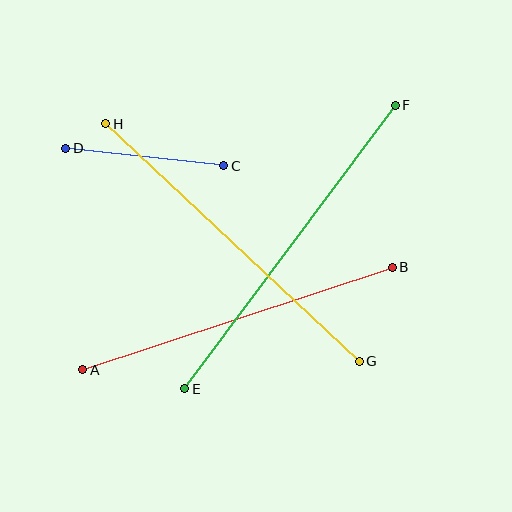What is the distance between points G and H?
The distance is approximately 347 pixels.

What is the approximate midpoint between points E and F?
The midpoint is at approximately (290, 247) pixels.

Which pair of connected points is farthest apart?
Points E and F are farthest apart.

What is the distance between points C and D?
The distance is approximately 159 pixels.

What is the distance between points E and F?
The distance is approximately 353 pixels.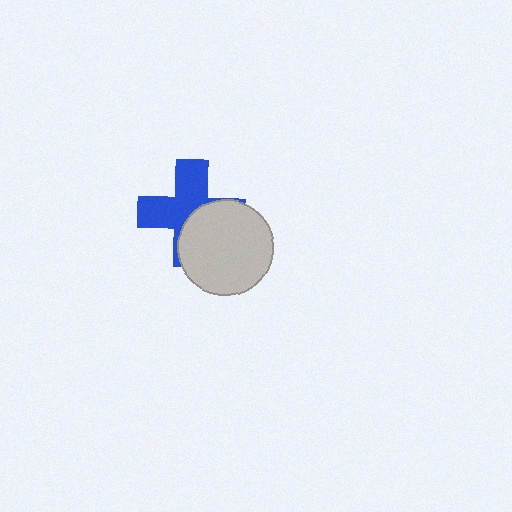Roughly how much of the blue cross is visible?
About half of it is visible (roughly 56%).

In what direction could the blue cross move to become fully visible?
The blue cross could move toward the upper-left. That would shift it out from behind the light gray circle entirely.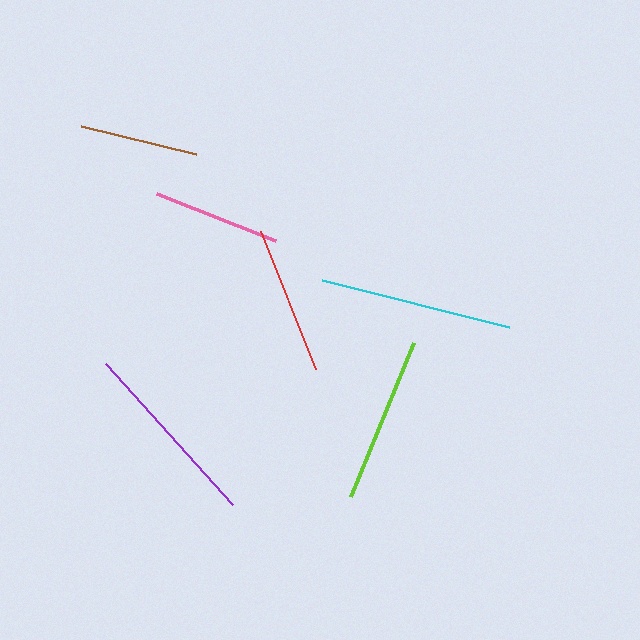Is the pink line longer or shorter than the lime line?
The lime line is longer than the pink line.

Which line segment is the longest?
The cyan line is the longest at approximately 193 pixels.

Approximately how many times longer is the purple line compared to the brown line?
The purple line is approximately 1.6 times the length of the brown line.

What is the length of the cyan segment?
The cyan segment is approximately 193 pixels long.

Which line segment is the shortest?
The brown line is the shortest at approximately 118 pixels.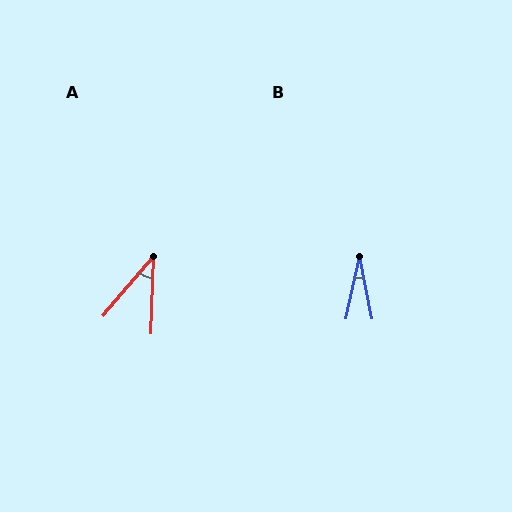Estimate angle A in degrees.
Approximately 39 degrees.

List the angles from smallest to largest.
B (24°), A (39°).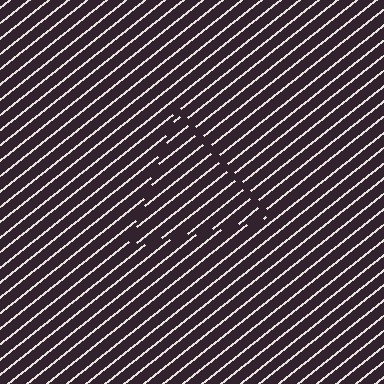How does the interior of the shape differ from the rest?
The interior of the shape contains the same grating, shifted by half a period — the contour is defined by the phase discontinuity where line-ends from the inner and outer gratings abut.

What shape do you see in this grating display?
An illusory triangle. The interior of the shape contains the same grating, shifted by half a period — the contour is defined by the phase discontinuity where line-ends from the inner and outer gratings abut.